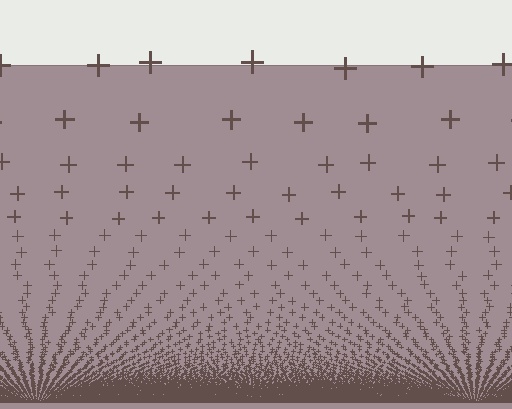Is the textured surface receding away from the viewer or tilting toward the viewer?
The surface appears to tilt toward the viewer. Texture elements get larger and sparser toward the top.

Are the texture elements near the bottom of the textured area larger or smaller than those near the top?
Smaller. The gradient is inverted — elements near the bottom are smaller and denser.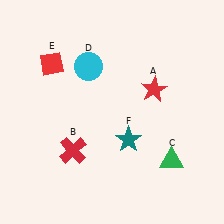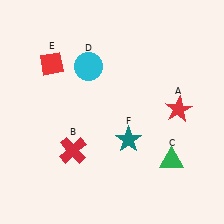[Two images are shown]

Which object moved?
The red star (A) moved right.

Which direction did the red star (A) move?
The red star (A) moved right.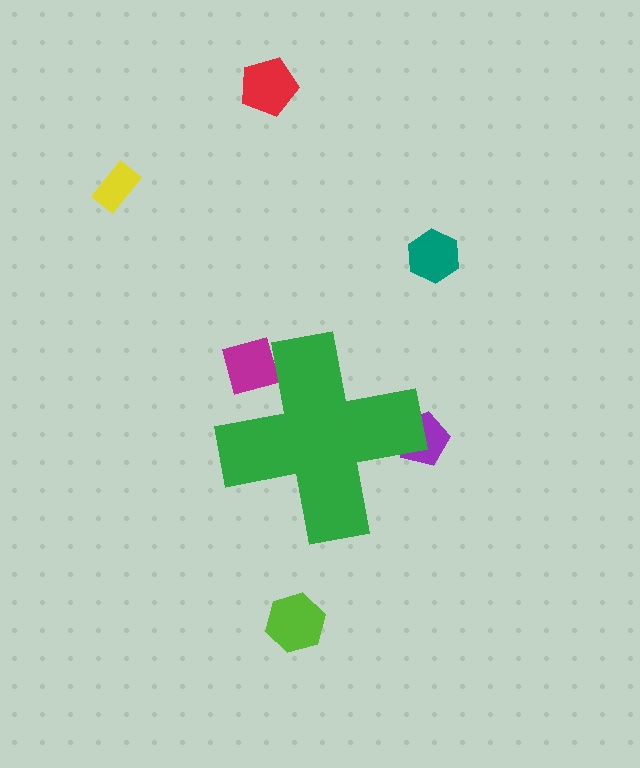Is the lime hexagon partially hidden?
No, the lime hexagon is fully visible.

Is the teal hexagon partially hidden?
No, the teal hexagon is fully visible.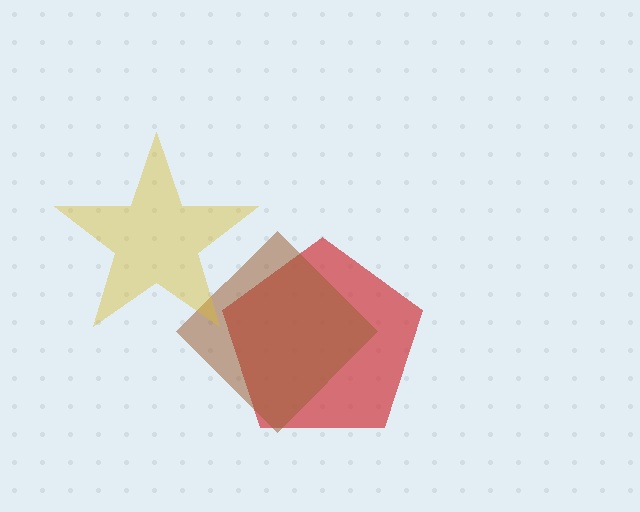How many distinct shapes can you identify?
There are 3 distinct shapes: a red pentagon, a brown diamond, a yellow star.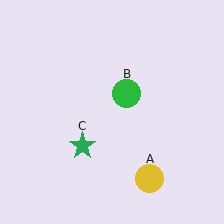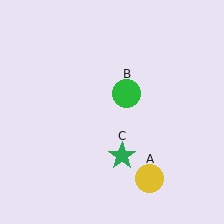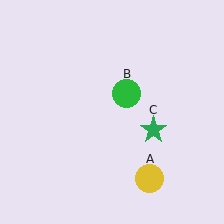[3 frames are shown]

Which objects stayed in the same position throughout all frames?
Yellow circle (object A) and green circle (object B) remained stationary.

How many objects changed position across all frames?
1 object changed position: green star (object C).